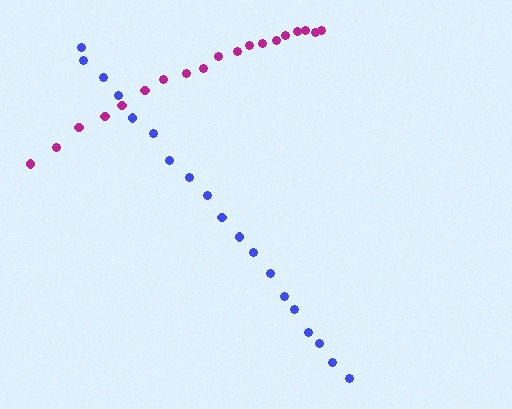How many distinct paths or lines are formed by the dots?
There are 2 distinct paths.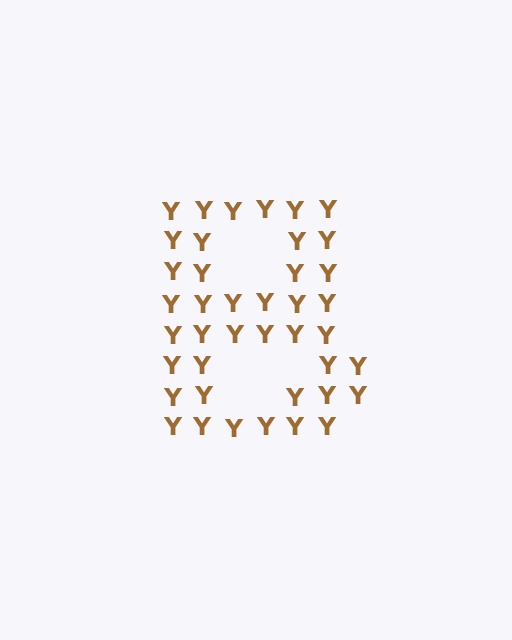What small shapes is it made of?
It is made of small letter Y's.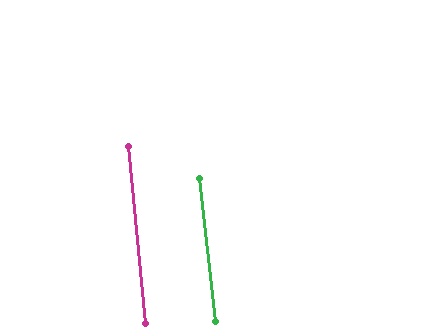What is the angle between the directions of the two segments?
Approximately 1 degree.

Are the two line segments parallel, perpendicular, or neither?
Parallel — their directions differ by only 0.6°.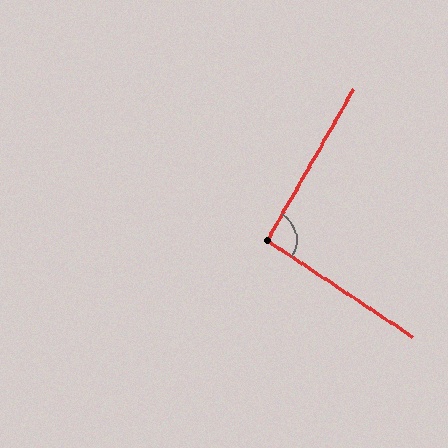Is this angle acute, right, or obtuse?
It is approximately a right angle.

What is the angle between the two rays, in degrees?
Approximately 94 degrees.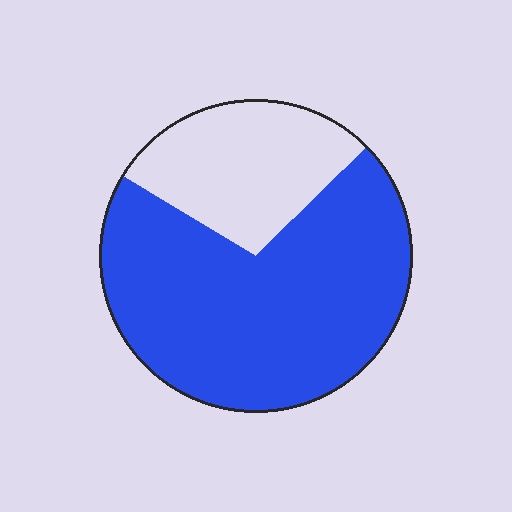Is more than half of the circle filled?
Yes.